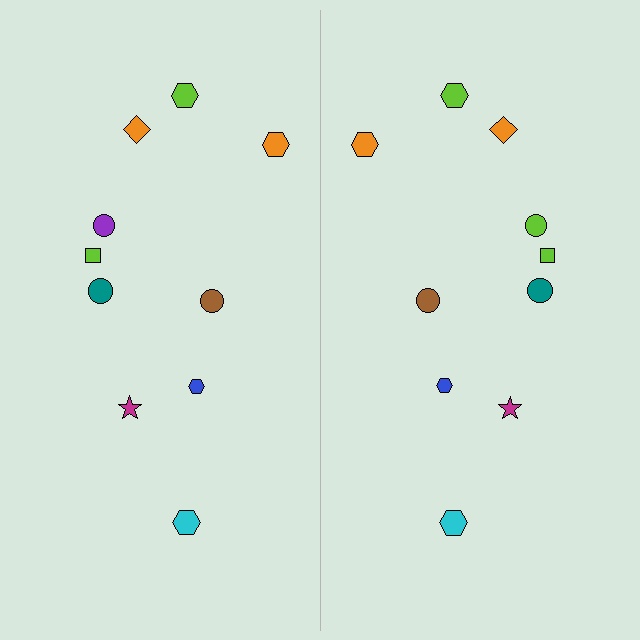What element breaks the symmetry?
The lime circle on the right side breaks the symmetry — its mirror counterpart is purple.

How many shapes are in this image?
There are 20 shapes in this image.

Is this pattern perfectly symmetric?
No, the pattern is not perfectly symmetric. The lime circle on the right side breaks the symmetry — its mirror counterpart is purple.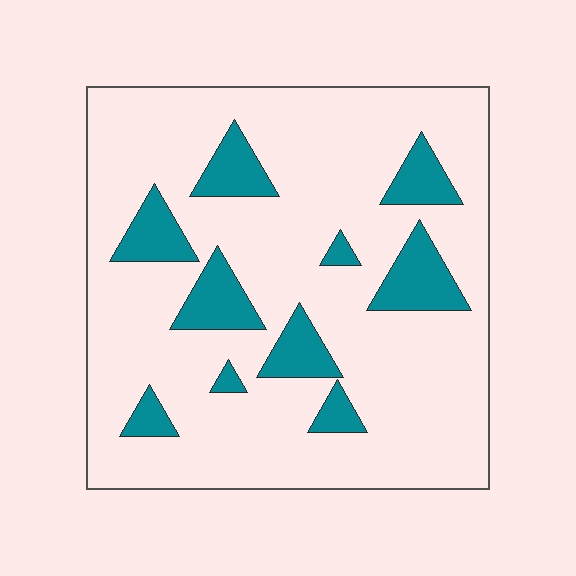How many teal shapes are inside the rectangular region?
10.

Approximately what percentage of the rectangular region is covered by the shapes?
Approximately 15%.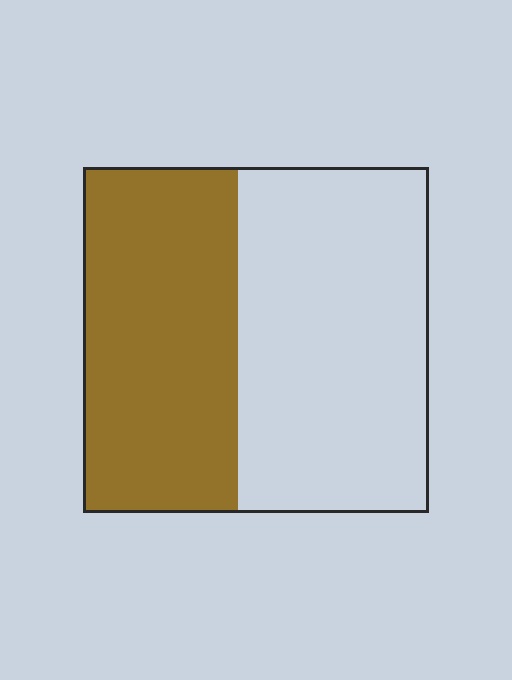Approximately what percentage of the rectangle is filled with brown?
Approximately 45%.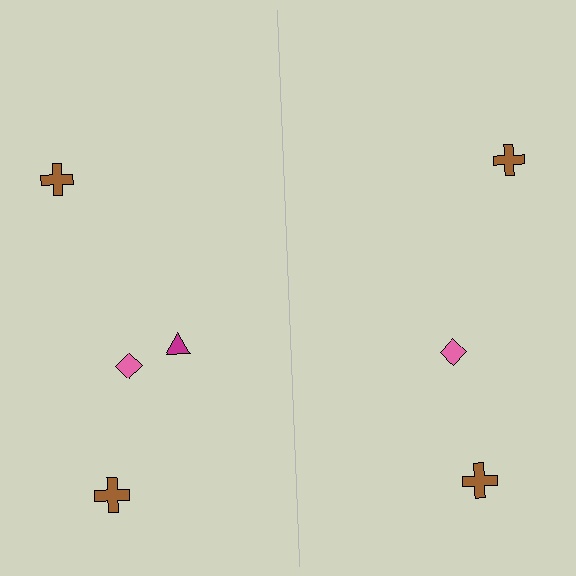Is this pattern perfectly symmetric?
No, the pattern is not perfectly symmetric. A magenta triangle is missing from the right side.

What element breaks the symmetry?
A magenta triangle is missing from the right side.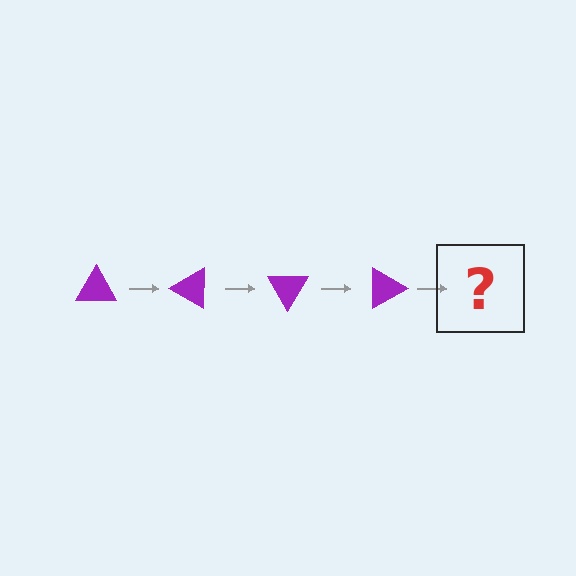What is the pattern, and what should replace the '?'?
The pattern is that the triangle rotates 30 degrees each step. The '?' should be a purple triangle rotated 120 degrees.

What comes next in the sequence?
The next element should be a purple triangle rotated 120 degrees.